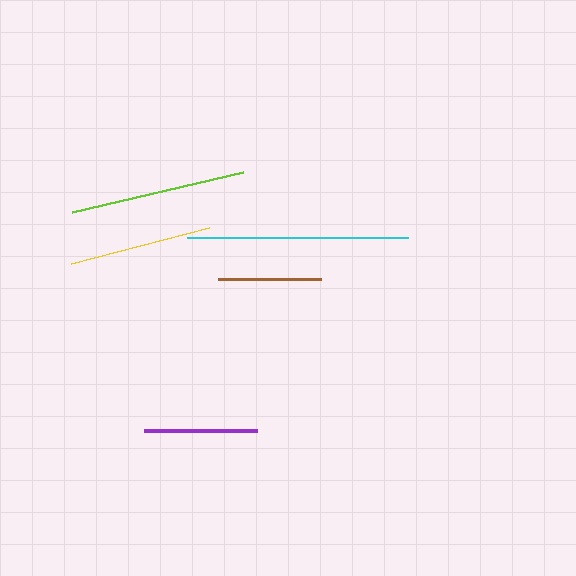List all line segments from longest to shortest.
From longest to shortest: cyan, lime, yellow, purple, brown.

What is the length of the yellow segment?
The yellow segment is approximately 143 pixels long.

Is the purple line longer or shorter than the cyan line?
The cyan line is longer than the purple line.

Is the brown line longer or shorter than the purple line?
The purple line is longer than the brown line.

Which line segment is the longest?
The cyan line is the longest at approximately 221 pixels.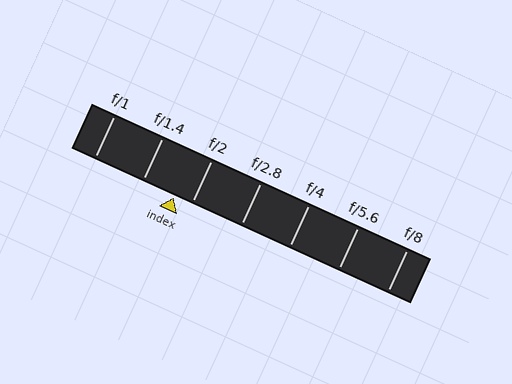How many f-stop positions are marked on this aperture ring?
There are 7 f-stop positions marked.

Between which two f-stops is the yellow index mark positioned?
The index mark is between f/1.4 and f/2.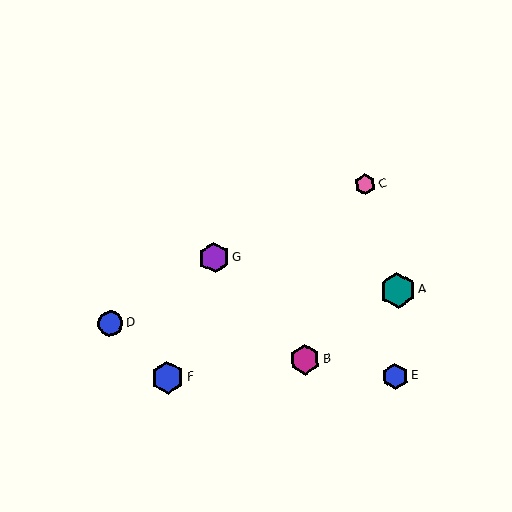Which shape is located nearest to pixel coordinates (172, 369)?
The blue hexagon (labeled F) at (168, 378) is nearest to that location.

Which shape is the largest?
The teal hexagon (labeled A) is the largest.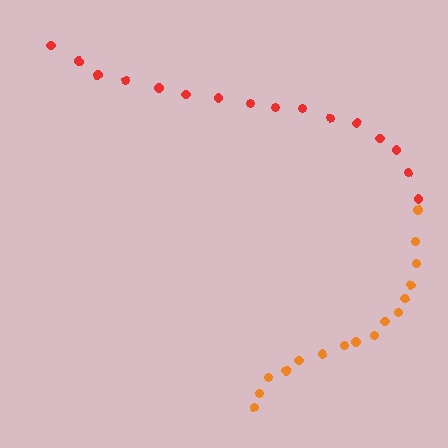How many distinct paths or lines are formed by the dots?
There are 2 distinct paths.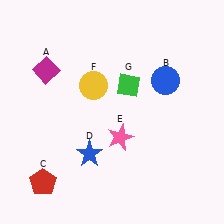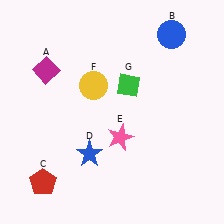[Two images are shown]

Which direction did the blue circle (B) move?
The blue circle (B) moved up.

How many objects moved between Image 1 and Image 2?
1 object moved between the two images.